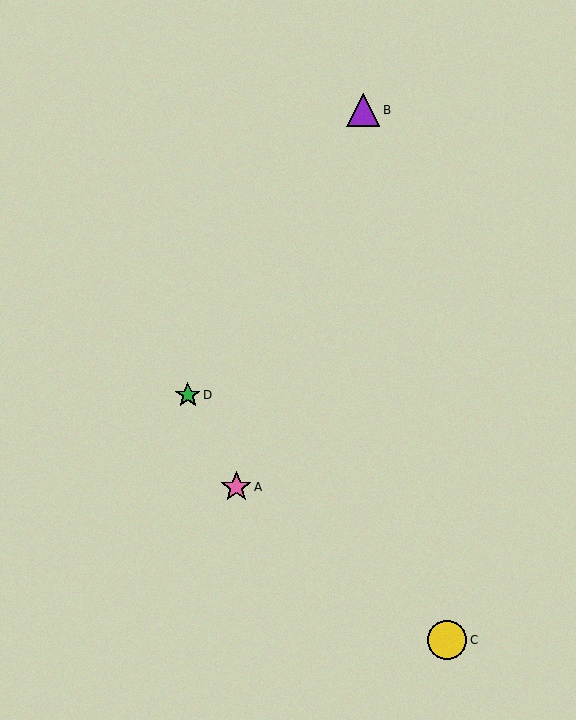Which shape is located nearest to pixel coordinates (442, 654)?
The yellow circle (labeled C) at (447, 640) is nearest to that location.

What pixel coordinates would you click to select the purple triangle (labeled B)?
Click at (363, 110) to select the purple triangle B.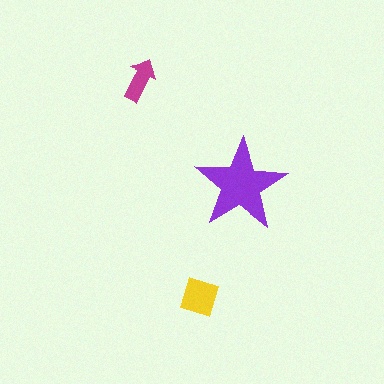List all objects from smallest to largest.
The magenta arrow, the yellow diamond, the purple star.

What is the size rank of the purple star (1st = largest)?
1st.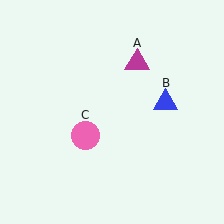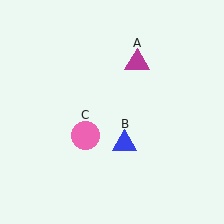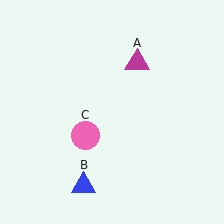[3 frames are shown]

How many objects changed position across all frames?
1 object changed position: blue triangle (object B).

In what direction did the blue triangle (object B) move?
The blue triangle (object B) moved down and to the left.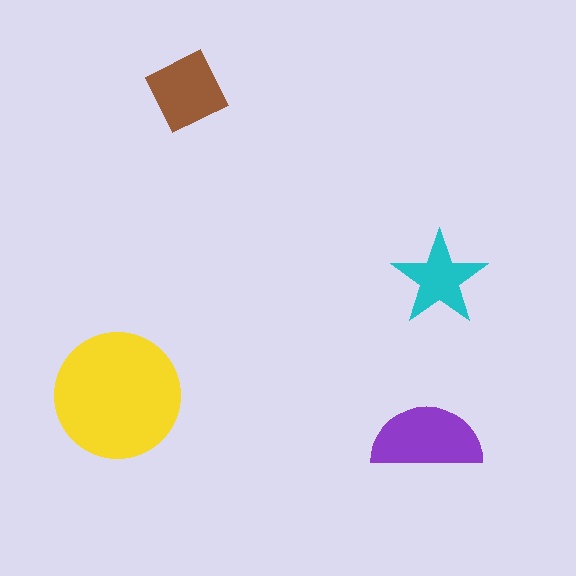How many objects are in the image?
There are 4 objects in the image.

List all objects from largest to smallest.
The yellow circle, the purple semicircle, the brown square, the cyan star.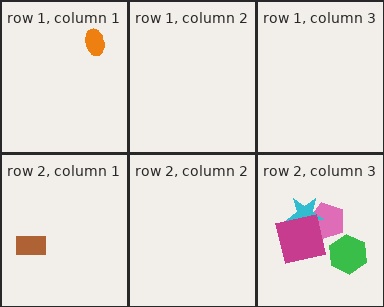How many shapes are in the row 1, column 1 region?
1.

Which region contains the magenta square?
The row 2, column 3 region.